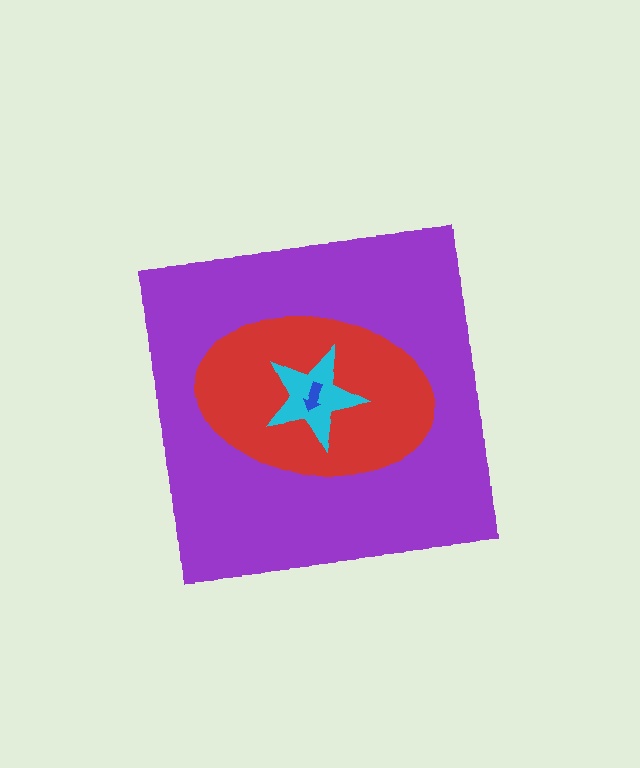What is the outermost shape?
The purple square.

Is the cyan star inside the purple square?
Yes.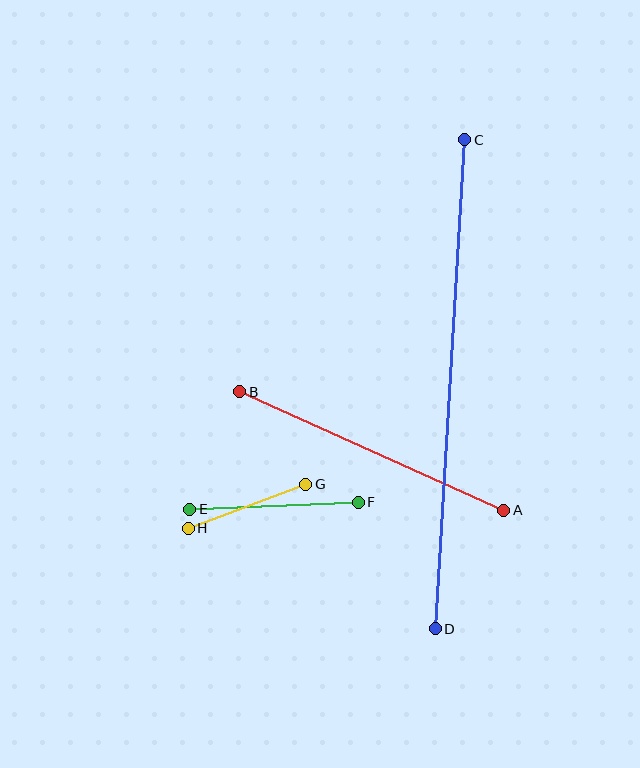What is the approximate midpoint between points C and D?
The midpoint is at approximately (450, 384) pixels.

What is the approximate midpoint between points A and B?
The midpoint is at approximately (372, 451) pixels.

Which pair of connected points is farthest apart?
Points C and D are farthest apart.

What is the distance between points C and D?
The distance is approximately 490 pixels.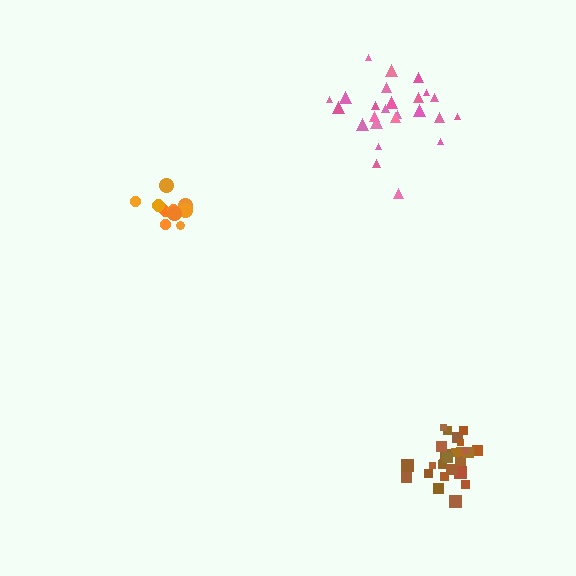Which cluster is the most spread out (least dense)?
Orange.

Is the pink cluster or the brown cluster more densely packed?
Brown.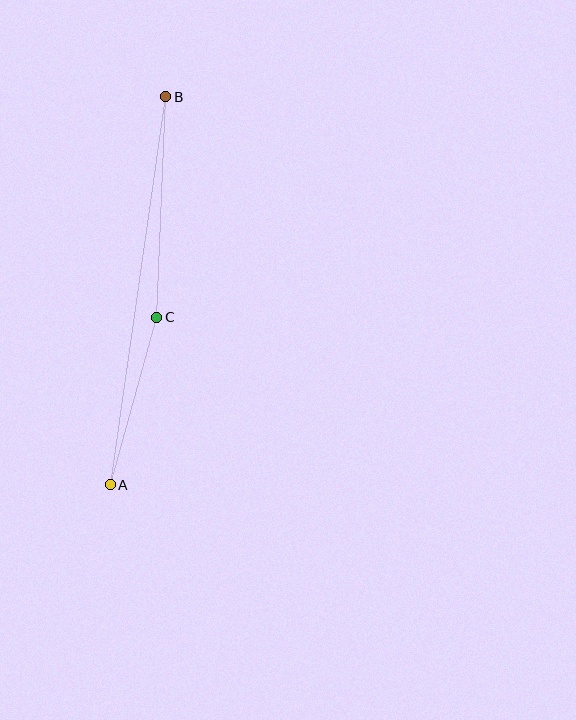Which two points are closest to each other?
Points A and C are closest to each other.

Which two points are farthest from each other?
Points A and B are farthest from each other.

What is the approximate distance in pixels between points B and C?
The distance between B and C is approximately 221 pixels.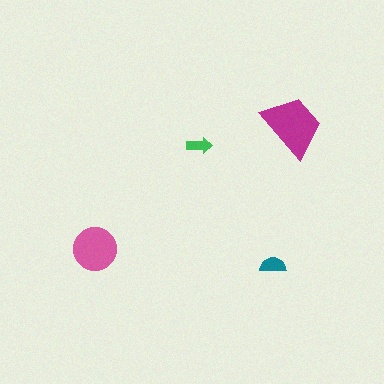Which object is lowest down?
The teal semicircle is bottommost.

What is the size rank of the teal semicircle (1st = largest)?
3rd.